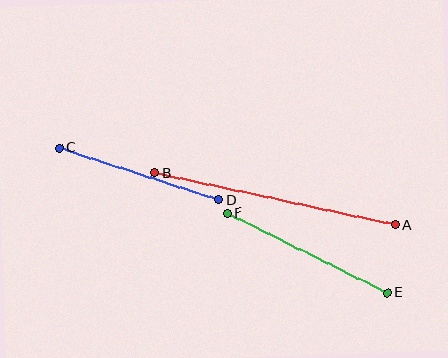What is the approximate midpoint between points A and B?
The midpoint is at approximately (275, 199) pixels.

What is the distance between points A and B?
The distance is approximately 246 pixels.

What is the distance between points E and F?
The distance is approximately 178 pixels.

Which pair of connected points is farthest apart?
Points A and B are farthest apart.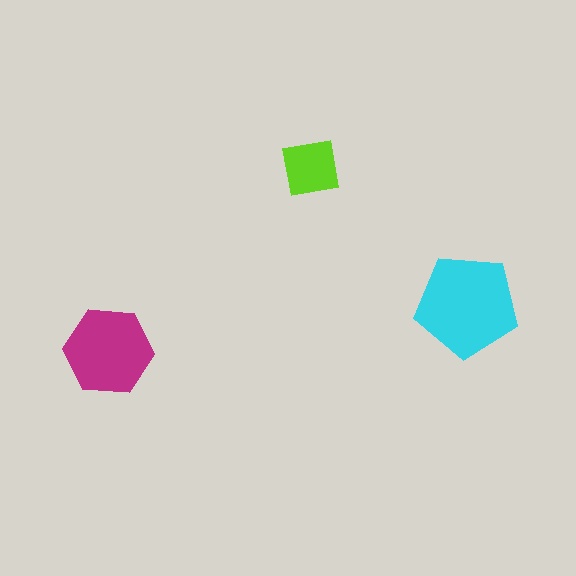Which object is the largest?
The cyan pentagon.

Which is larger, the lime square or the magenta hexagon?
The magenta hexagon.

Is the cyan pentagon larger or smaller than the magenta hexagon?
Larger.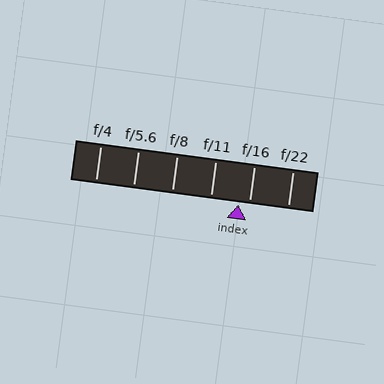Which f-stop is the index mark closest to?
The index mark is closest to f/16.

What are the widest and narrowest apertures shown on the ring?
The widest aperture shown is f/4 and the narrowest is f/22.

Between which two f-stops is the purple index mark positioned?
The index mark is between f/11 and f/16.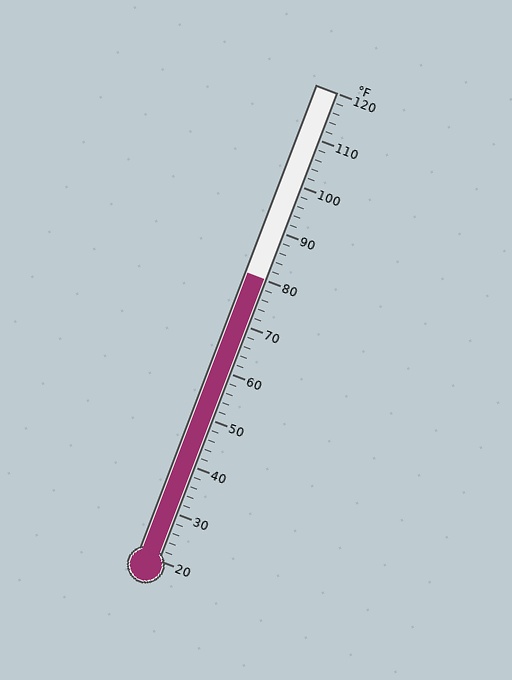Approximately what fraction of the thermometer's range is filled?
The thermometer is filled to approximately 60% of its range.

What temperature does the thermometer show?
The thermometer shows approximately 80°F.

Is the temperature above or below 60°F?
The temperature is above 60°F.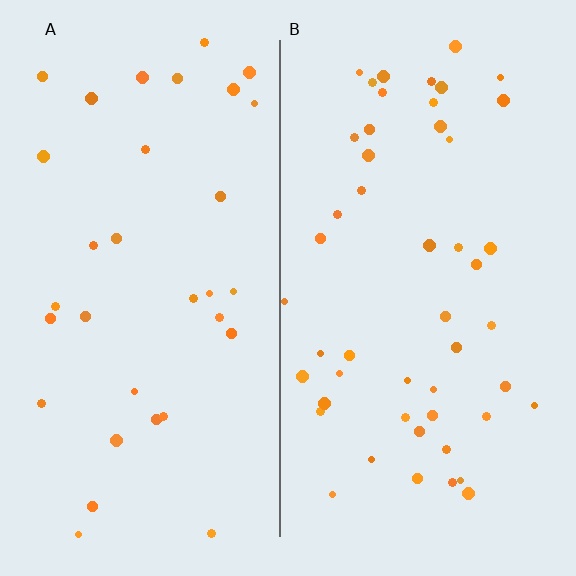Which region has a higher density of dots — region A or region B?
B (the right).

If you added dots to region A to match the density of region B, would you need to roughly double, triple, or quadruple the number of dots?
Approximately double.